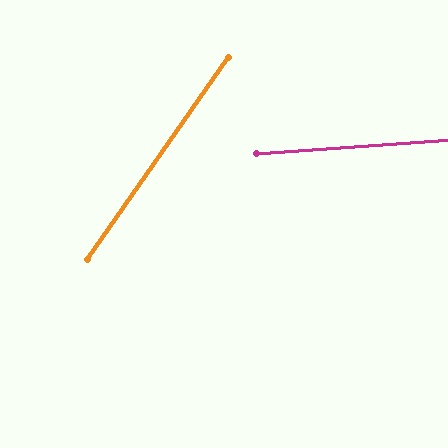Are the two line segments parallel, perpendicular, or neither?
Neither parallel nor perpendicular — they differ by about 51°.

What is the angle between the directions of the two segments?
Approximately 51 degrees.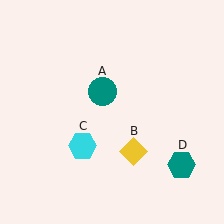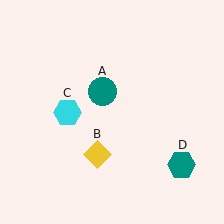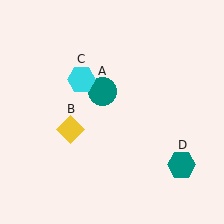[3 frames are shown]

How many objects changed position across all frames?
2 objects changed position: yellow diamond (object B), cyan hexagon (object C).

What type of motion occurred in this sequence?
The yellow diamond (object B), cyan hexagon (object C) rotated clockwise around the center of the scene.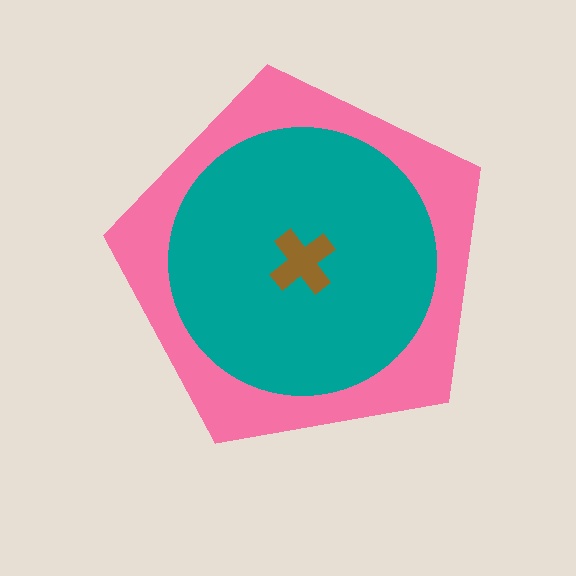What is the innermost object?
The brown cross.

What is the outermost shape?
The pink pentagon.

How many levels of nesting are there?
3.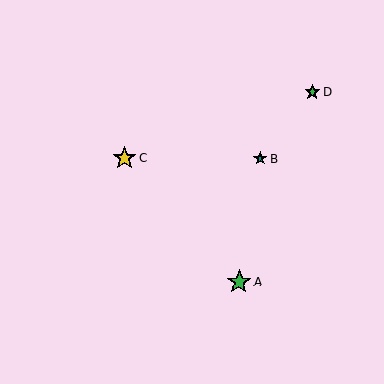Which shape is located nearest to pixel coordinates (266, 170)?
The teal star (labeled B) at (260, 159) is nearest to that location.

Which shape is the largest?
The green star (labeled A) is the largest.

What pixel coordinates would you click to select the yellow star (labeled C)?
Click at (125, 158) to select the yellow star C.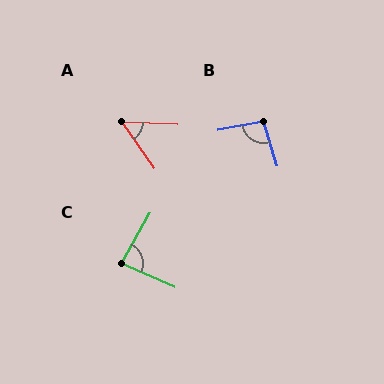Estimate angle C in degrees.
Approximately 84 degrees.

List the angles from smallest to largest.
A (53°), C (84°), B (97°).